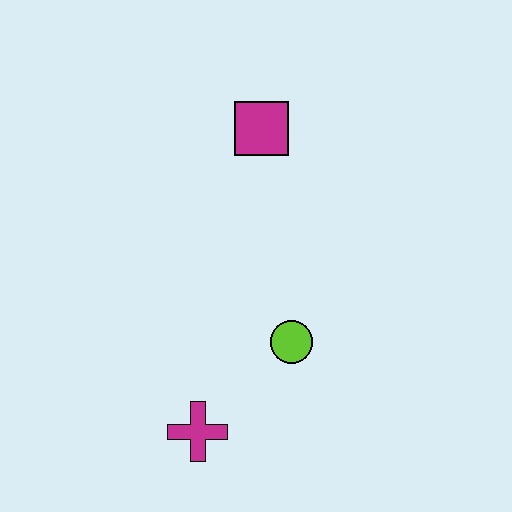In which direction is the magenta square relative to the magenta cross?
The magenta square is above the magenta cross.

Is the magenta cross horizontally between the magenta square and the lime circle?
No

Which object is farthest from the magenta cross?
The magenta square is farthest from the magenta cross.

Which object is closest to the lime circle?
The magenta cross is closest to the lime circle.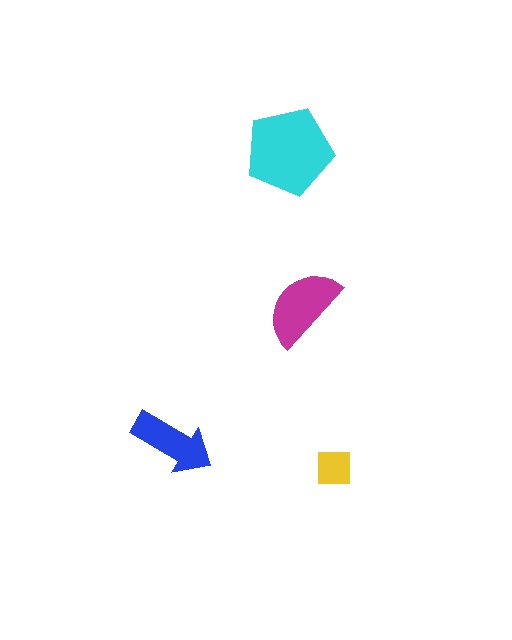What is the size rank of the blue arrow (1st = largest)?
3rd.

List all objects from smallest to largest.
The yellow square, the blue arrow, the magenta semicircle, the cyan pentagon.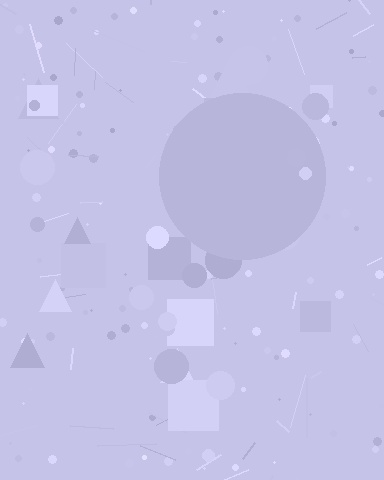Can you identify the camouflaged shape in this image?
The camouflaged shape is a circle.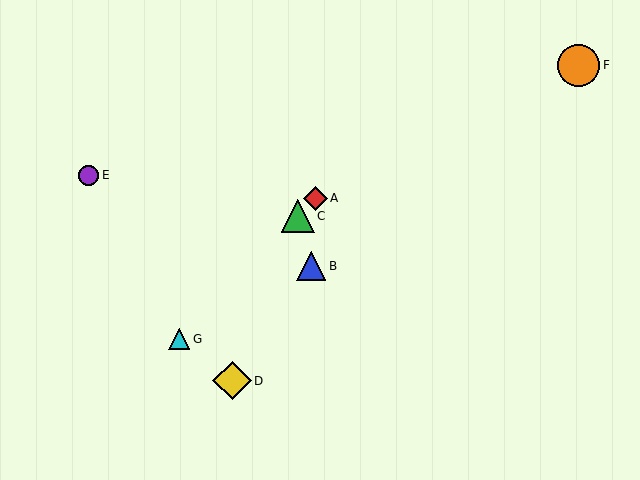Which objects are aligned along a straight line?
Objects A, C, G are aligned along a straight line.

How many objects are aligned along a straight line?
3 objects (A, C, G) are aligned along a straight line.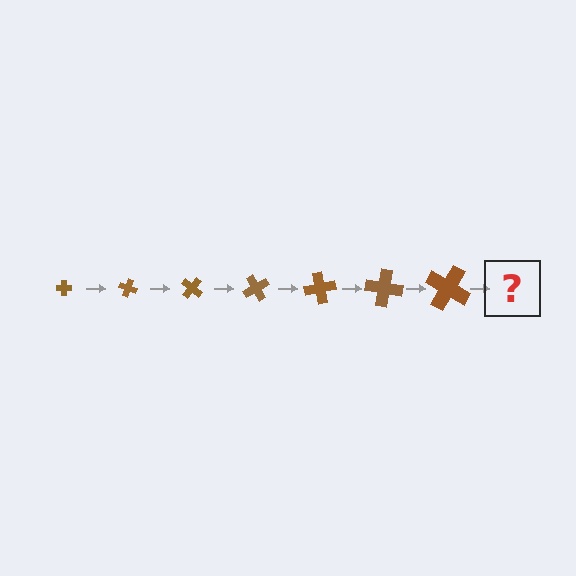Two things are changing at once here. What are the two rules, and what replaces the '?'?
The two rules are that the cross grows larger each step and it rotates 20 degrees each step. The '?' should be a cross, larger than the previous one and rotated 140 degrees from the start.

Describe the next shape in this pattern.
It should be a cross, larger than the previous one and rotated 140 degrees from the start.